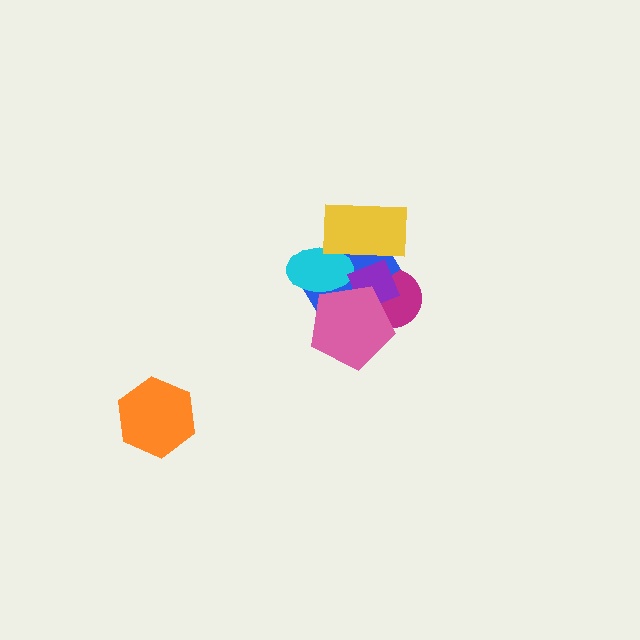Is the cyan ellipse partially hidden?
Yes, it is partially covered by another shape.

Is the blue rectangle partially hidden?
Yes, it is partially covered by another shape.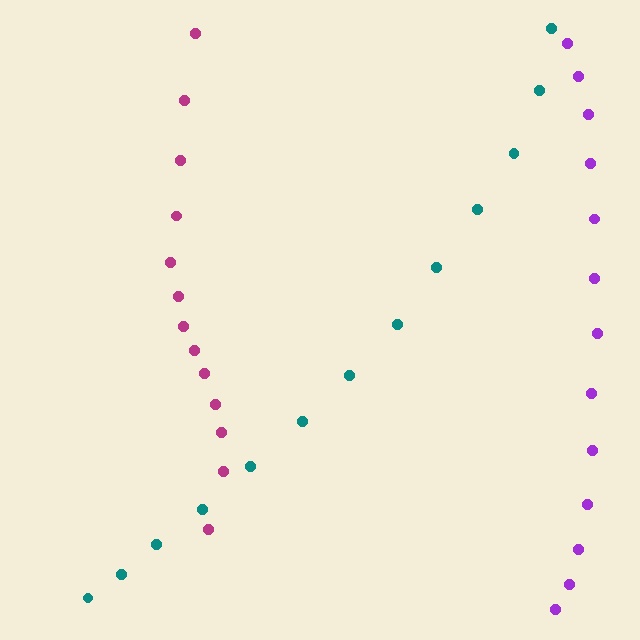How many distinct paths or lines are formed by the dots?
There are 3 distinct paths.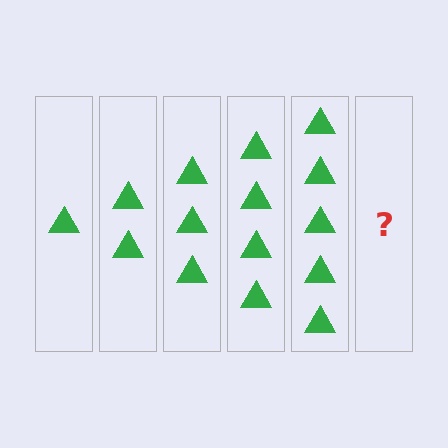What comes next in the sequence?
The next element should be 6 triangles.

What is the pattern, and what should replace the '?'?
The pattern is that each step adds one more triangle. The '?' should be 6 triangles.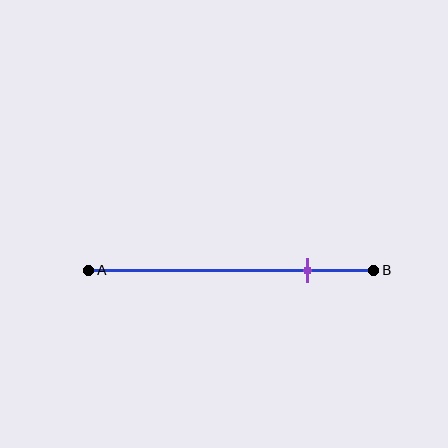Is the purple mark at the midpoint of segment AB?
No, the mark is at about 75% from A, not at the 50% midpoint.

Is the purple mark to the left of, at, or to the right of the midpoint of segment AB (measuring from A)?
The purple mark is to the right of the midpoint of segment AB.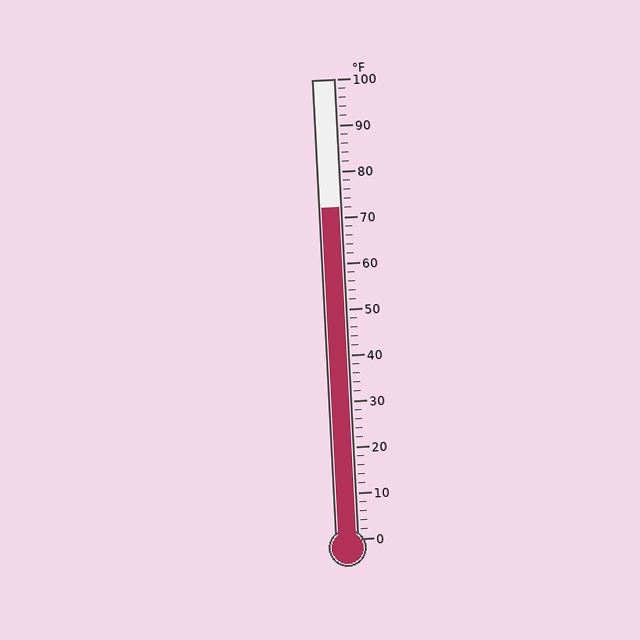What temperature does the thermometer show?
The thermometer shows approximately 72°F.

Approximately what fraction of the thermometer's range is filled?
The thermometer is filled to approximately 70% of its range.